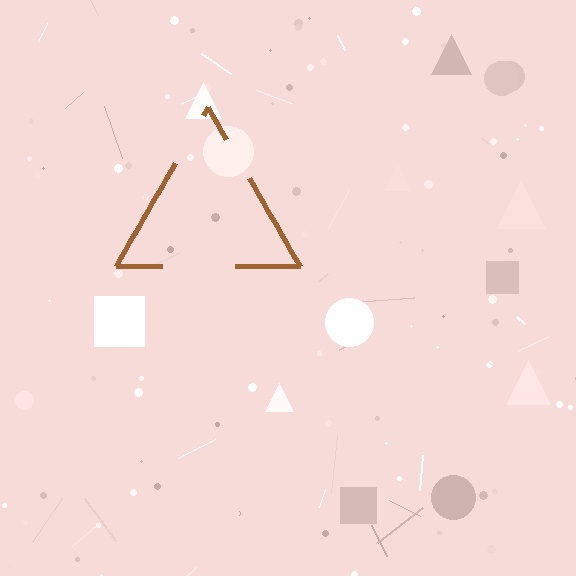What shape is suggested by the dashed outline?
The dashed outline suggests a triangle.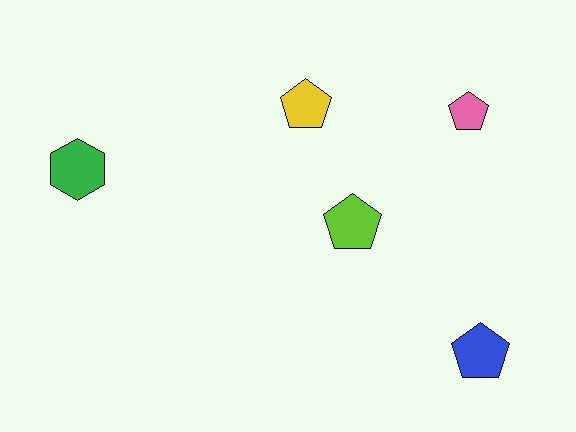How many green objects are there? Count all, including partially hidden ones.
There is 1 green object.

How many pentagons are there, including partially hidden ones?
There are 4 pentagons.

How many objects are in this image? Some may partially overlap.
There are 5 objects.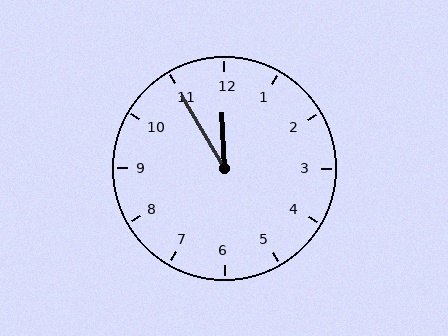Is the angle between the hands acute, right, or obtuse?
It is acute.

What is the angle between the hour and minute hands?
Approximately 28 degrees.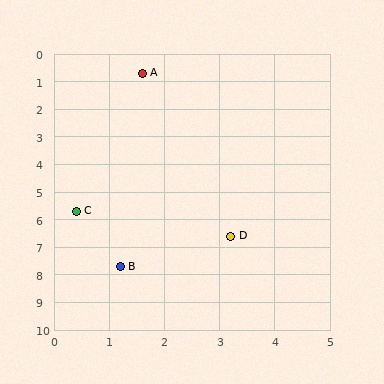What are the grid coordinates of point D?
Point D is at approximately (3.2, 6.6).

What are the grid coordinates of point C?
Point C is at approximately (0.4, 5.7).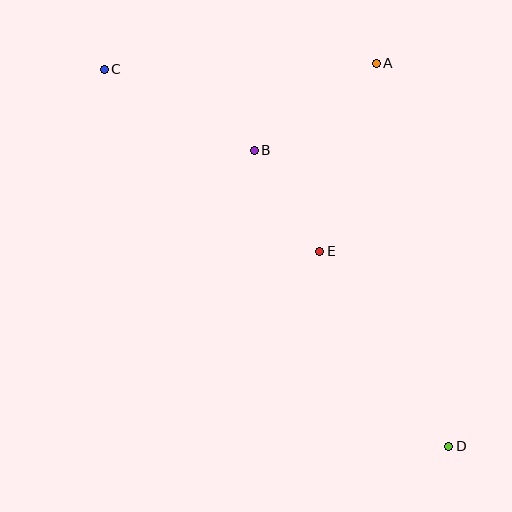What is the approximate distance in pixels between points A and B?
The distance between A and B is approximately 150 pixels.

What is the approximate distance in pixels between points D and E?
The distance between D and E is approximately 234 pixels.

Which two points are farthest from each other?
Points C and D are farthest from each other.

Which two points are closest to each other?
Points B and E are closest to each other.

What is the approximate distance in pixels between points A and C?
The distance between A and C is approximately 272 pixels.